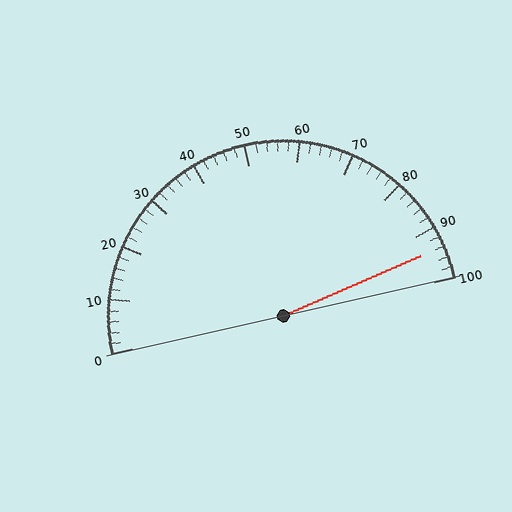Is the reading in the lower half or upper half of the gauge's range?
The reading is in the upper half of the range (0 to 100).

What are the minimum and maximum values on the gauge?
The gauge ranges from 0 to 100.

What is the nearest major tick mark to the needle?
The nearest major tick mark is 90.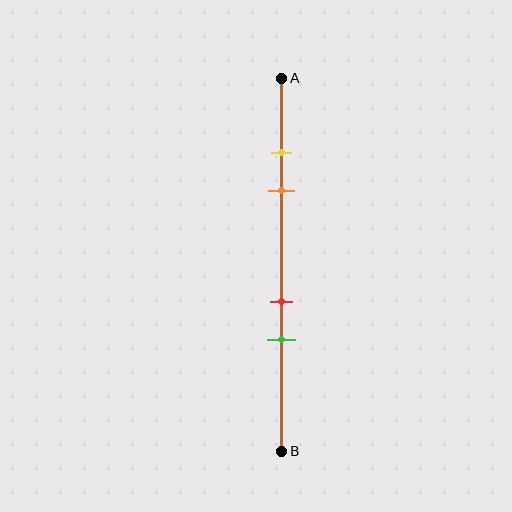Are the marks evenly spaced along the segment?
No, the marks are not evenly spaced.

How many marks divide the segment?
There are 4 marks dividing the segment.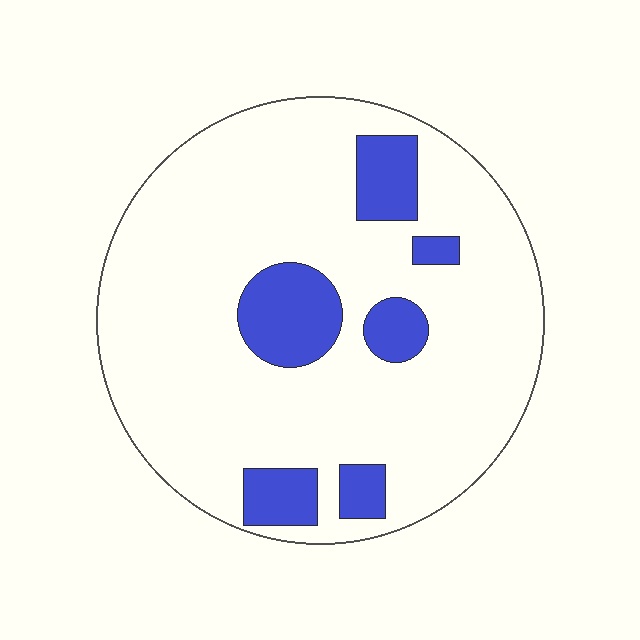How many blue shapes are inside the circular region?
6.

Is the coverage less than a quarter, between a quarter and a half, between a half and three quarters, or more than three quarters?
Less than a quarter.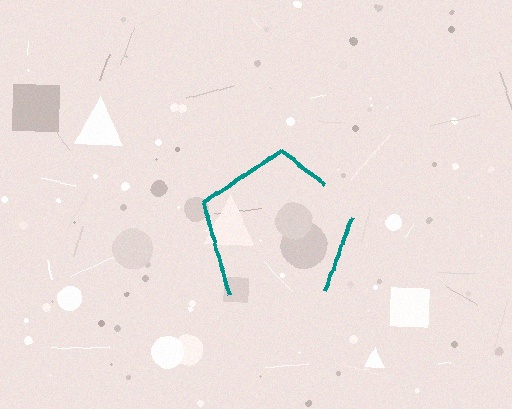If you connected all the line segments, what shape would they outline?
They would outline a pentagon.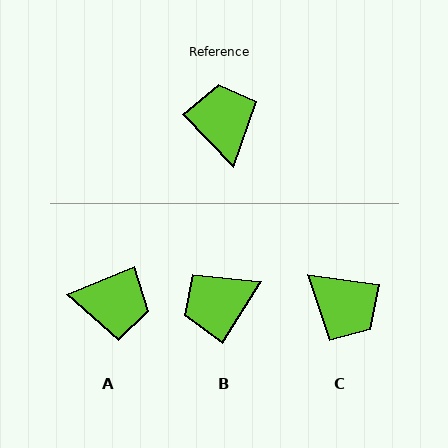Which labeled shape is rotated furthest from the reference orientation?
C, about 142 degrees away.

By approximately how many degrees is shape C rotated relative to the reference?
Approximately 142 degrees clockwise.